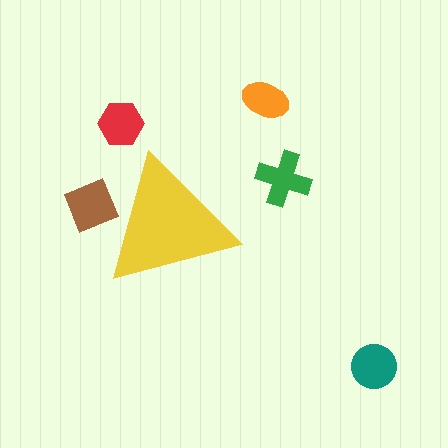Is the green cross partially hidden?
No, the green cross is fully visible.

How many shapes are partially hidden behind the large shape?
1 shape is partially hidden.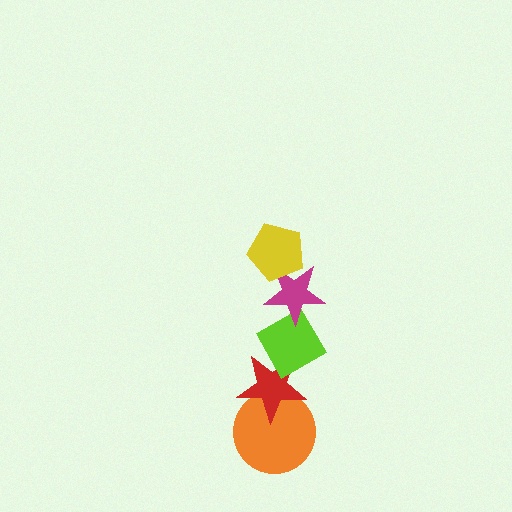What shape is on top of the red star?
The lime diamond is on top of the red star.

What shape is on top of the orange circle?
The red star is on top of the orange circle.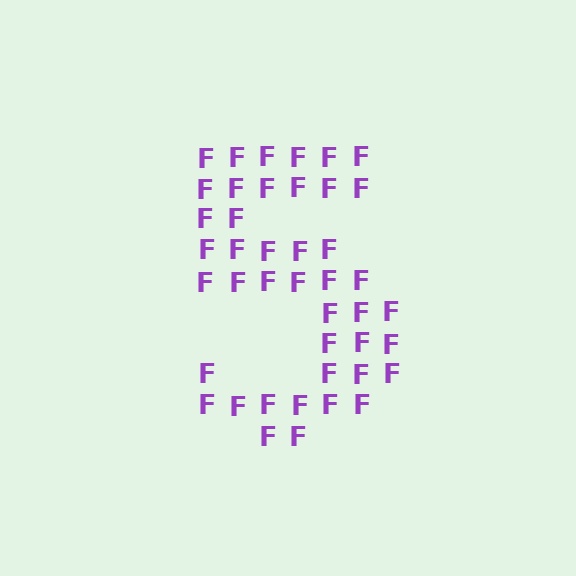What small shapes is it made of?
It is made of small letter F's.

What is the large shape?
The large shape is the digit 5.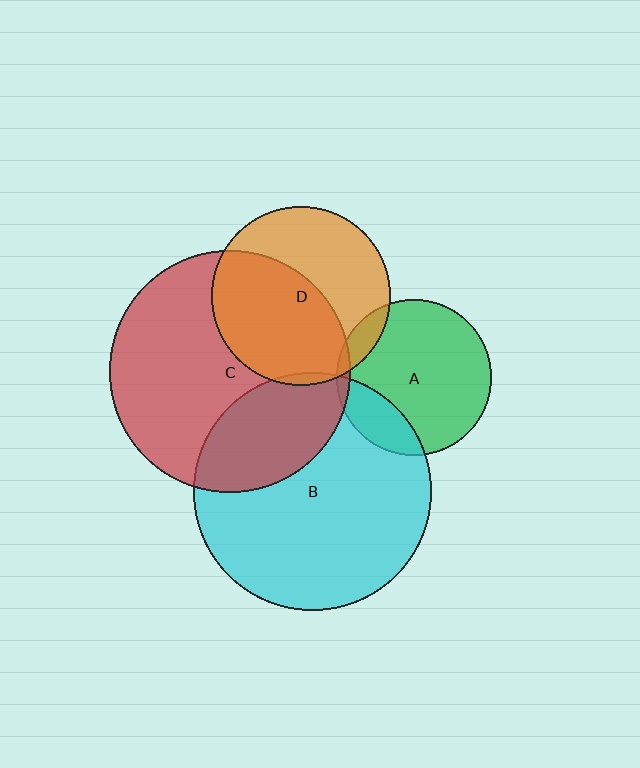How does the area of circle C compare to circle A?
Approximately 2.4 times.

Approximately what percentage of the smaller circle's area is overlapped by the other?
Approximately 10%.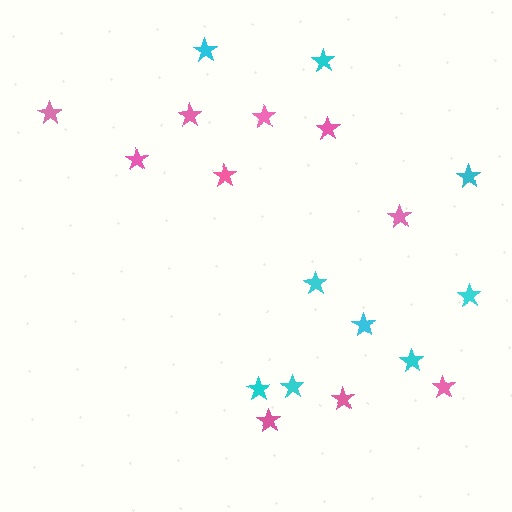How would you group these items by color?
There are 2 groups: one group of cyan stars (9) and one group of pink stars (10).